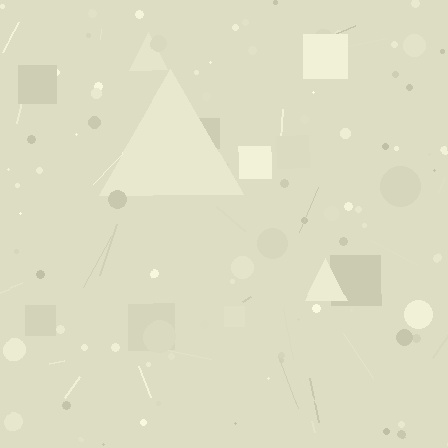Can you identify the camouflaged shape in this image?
The camouflaged shape is a triangle.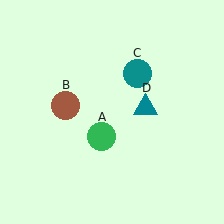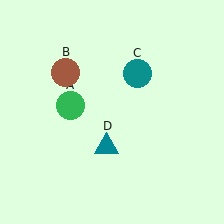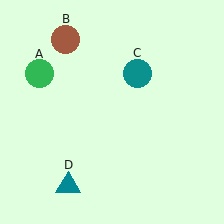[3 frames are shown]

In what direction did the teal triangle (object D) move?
The teal triangle (object D) moved down and to the left.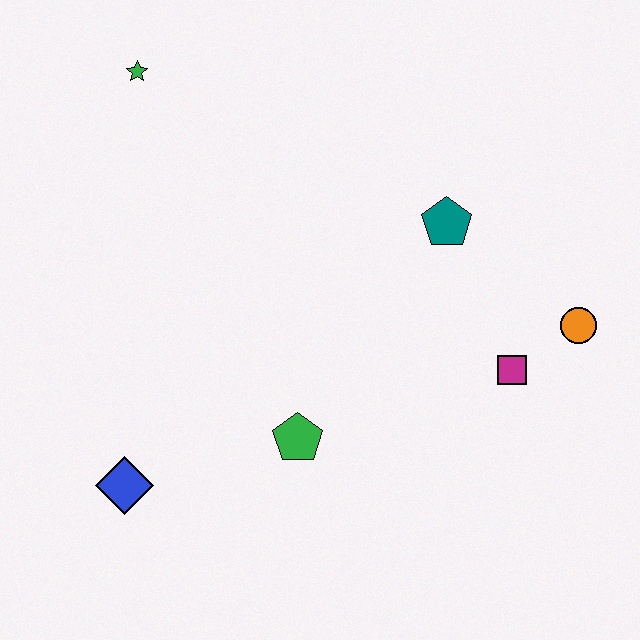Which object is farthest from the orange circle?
The green star is farthest from the orange circle.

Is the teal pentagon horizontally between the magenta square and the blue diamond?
Yes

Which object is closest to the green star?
The teal pentagon is closest to the green star.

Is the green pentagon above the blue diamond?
Yes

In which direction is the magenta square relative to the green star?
The magenta square is to the right of the green star.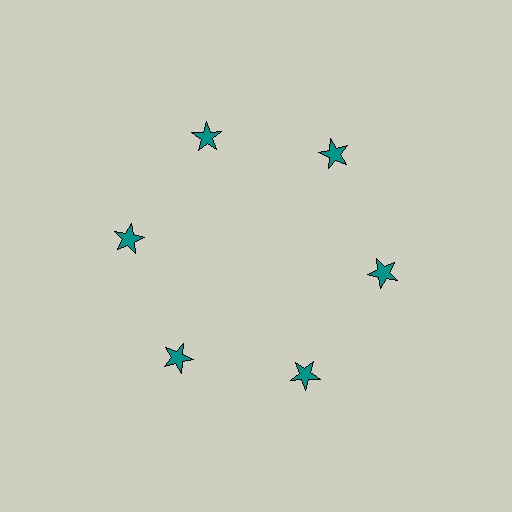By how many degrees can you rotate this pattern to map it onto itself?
The pattern maps onto itself every 60 degrees of rotation.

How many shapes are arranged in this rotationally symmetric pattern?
There are 6 shapes, arranged in 6 groups of 1.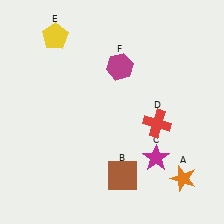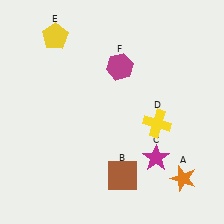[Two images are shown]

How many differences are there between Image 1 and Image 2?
There is 1 difference between the two images.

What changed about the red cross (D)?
In Image 1, D is red. In Image 2, it changed to yellow.